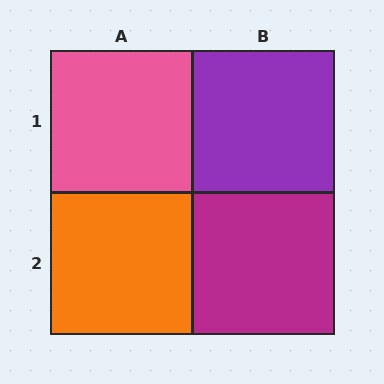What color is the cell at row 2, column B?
Magenta.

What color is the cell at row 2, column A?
Orange.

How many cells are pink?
1 cell is pink.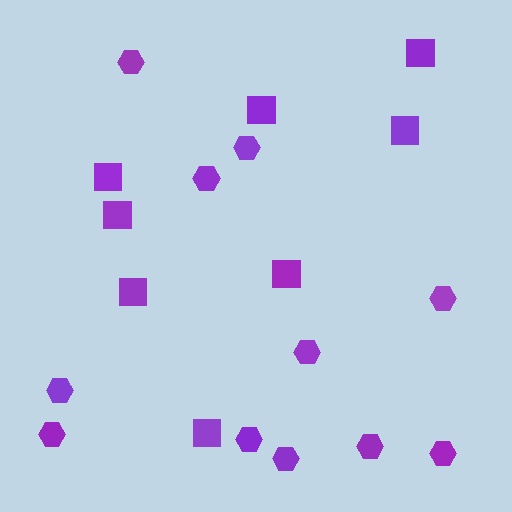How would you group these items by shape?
There are 2 groups: one group of hexagons (11) and one group of squares (8).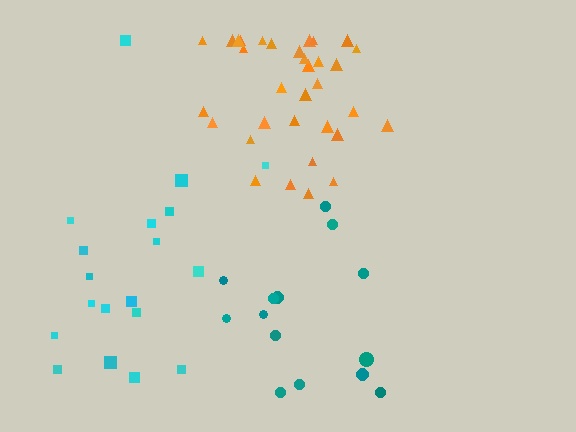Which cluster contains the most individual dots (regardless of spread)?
Orange (33).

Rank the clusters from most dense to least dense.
orange, cyan, teal.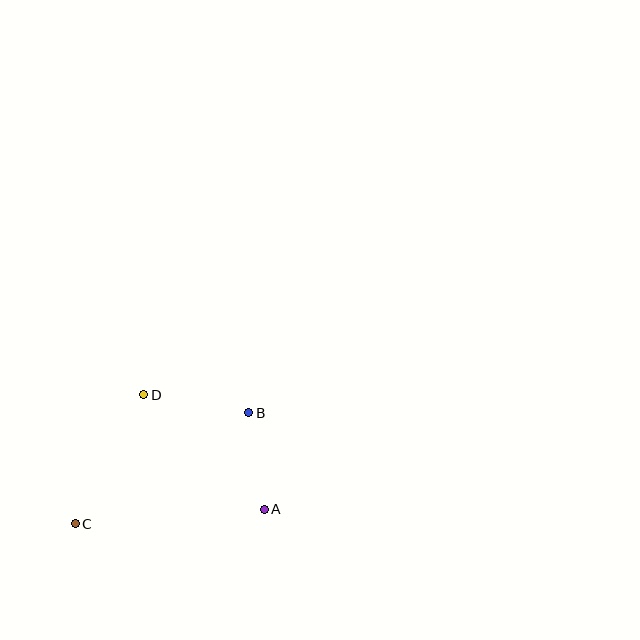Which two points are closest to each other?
Points A and B are closest to each other.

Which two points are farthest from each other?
Points B and C are farthest from each other.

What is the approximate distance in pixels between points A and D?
The distance between A and D is approximately 166 pixels.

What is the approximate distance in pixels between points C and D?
The distance between C and D is approximately 146 pixels.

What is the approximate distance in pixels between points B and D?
The distance between B and D is approximately 106 pixels.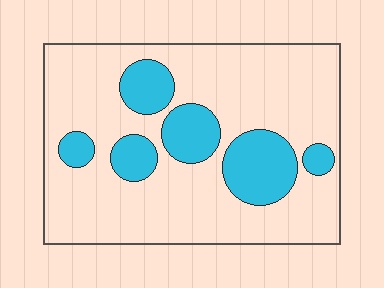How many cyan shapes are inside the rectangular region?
6.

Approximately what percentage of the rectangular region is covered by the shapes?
Approximately 25%.